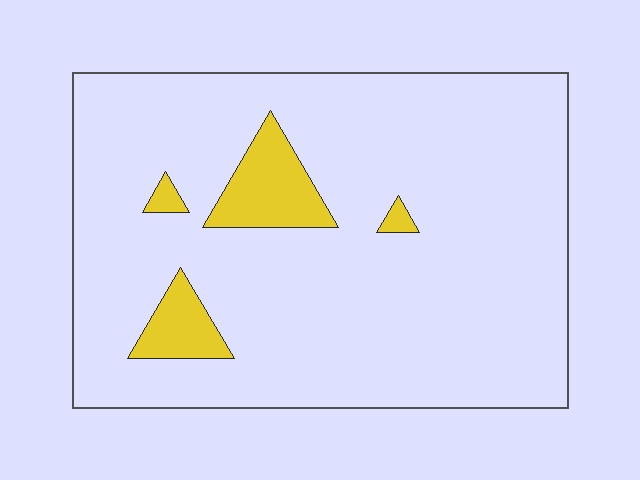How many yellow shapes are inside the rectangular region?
4.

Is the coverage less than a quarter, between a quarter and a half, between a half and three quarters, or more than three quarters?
Less than a quarter.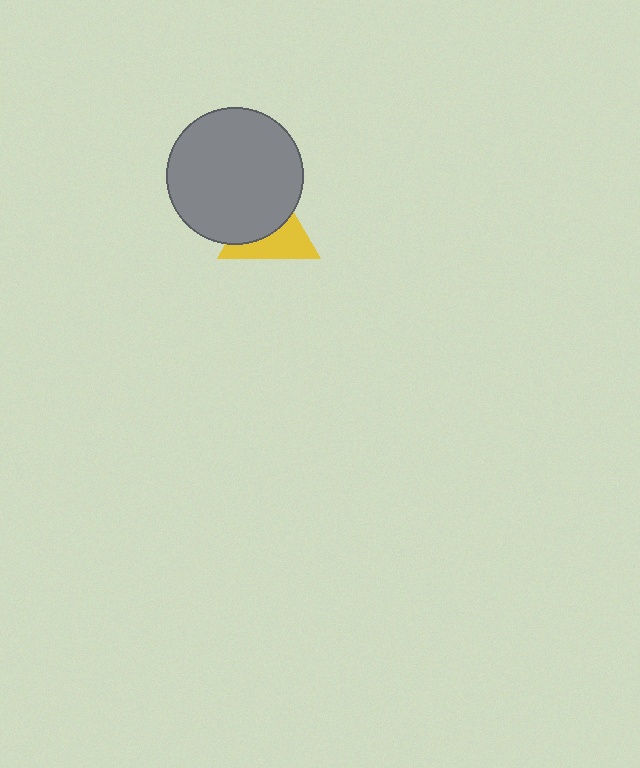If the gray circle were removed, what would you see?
You would see the complete yellow triangle.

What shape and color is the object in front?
The object in front is a gray circle.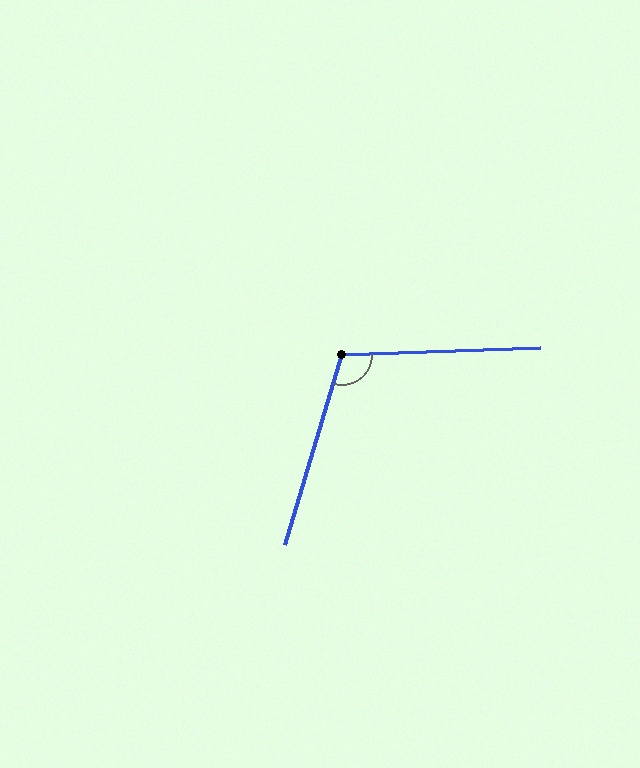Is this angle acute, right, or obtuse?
It is obtuse.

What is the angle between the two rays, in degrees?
Approximately 109 degrees.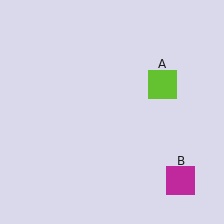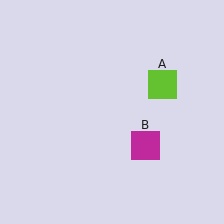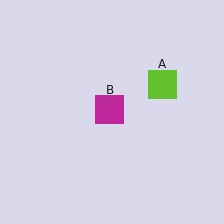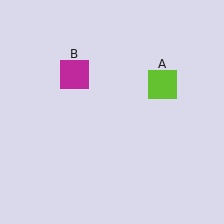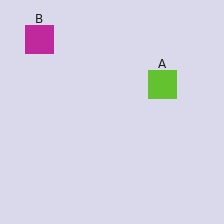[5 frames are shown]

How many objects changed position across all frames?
1 object changed position: magenta square (object B).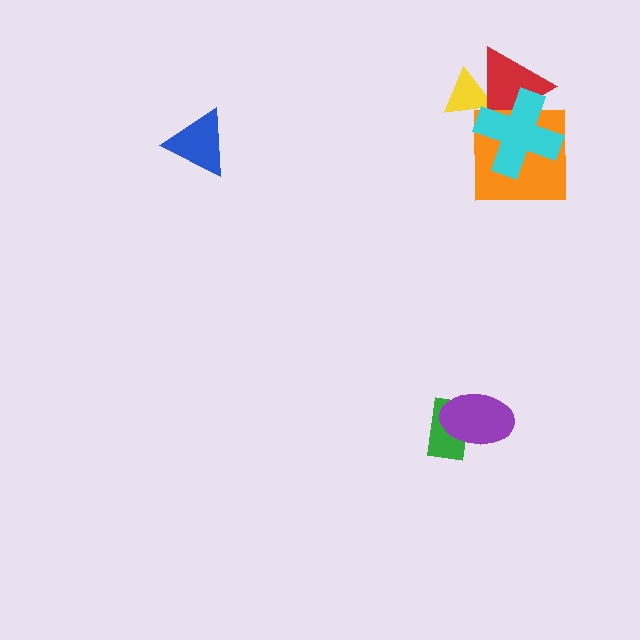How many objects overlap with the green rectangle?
1 object overlaps with the green rectangle.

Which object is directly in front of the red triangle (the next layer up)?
The orange square is directly in front of the red triangle.